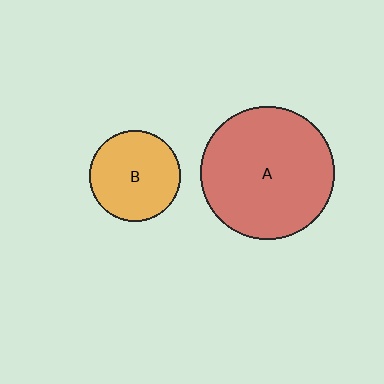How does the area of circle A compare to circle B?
Approximately 2.1 times.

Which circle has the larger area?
Circle A (red).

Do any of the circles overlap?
No, none of the circles overlap.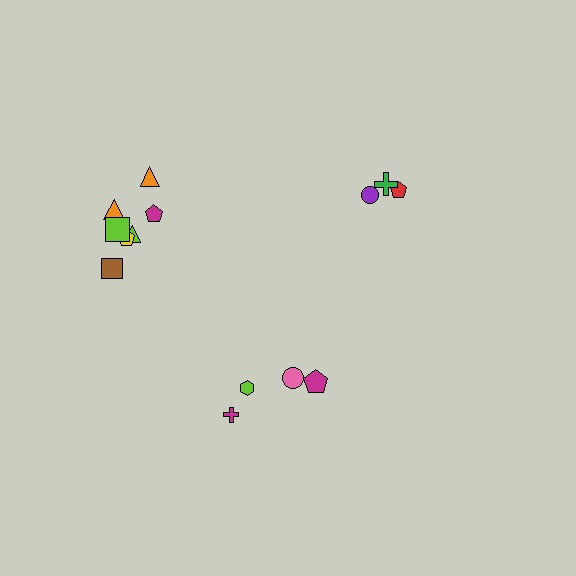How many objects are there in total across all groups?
There are 14 objects.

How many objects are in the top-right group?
There are 3 objects.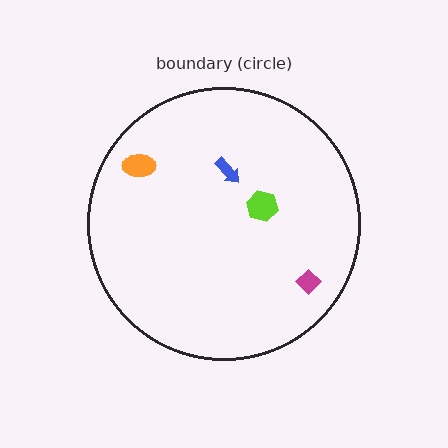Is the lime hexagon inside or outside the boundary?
Inside.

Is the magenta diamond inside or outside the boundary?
Inside.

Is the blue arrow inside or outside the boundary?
Inside.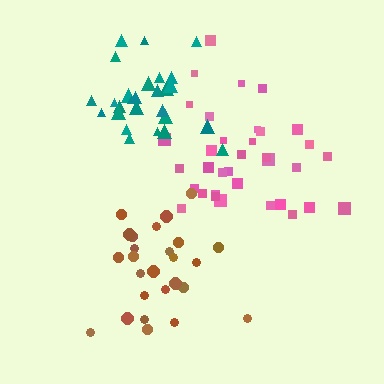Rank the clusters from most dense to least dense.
teal, brown, pink.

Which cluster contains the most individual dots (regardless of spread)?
Pink (35).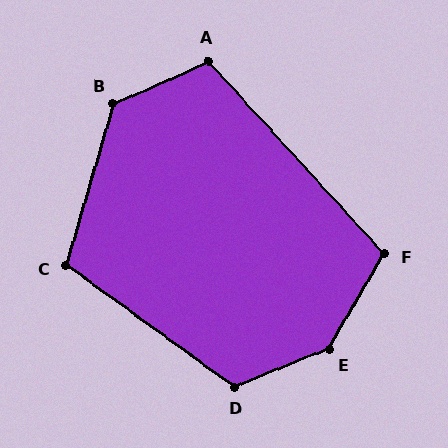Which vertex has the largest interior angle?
E, at approximately 142 degrees.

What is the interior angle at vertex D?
Approximately 122 degrees (obtuse).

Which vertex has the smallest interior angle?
F, at approximately 107 degrees.